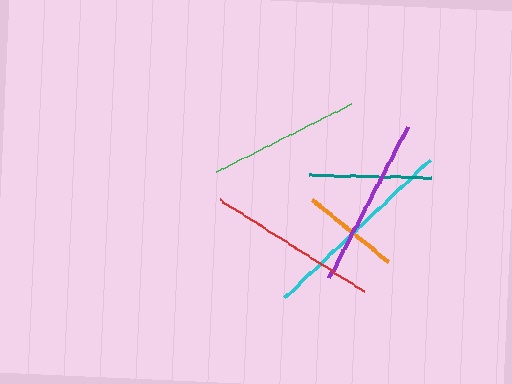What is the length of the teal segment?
The teal segment is approximately 122 pixels long.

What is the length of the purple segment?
The purple segment is approximately 171 pixels long.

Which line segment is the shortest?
The orange line is the shortest at approximately 99 pixels.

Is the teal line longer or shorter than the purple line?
The purple line is longer than the teal line.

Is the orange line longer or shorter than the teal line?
The teal line is longer than the orange line.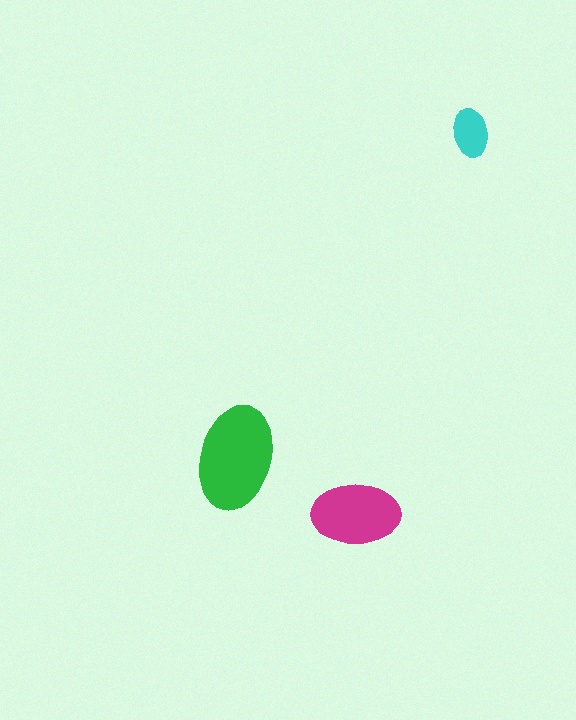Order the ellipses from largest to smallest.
the green one, the magenta one, the cyan one.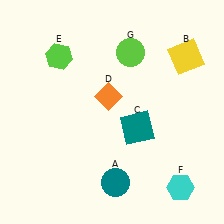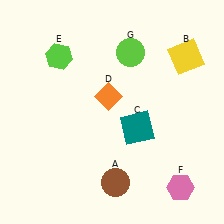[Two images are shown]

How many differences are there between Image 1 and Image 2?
There are 2 differences between the two images.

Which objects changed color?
A changed from teal to brown. F changed from cyan to pink.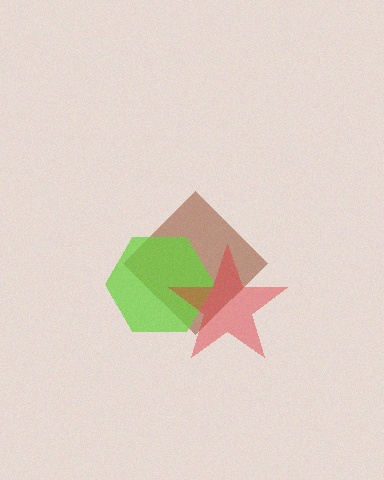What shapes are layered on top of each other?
The layered shapes are: a brown diamond, a lime hexagon, a red star.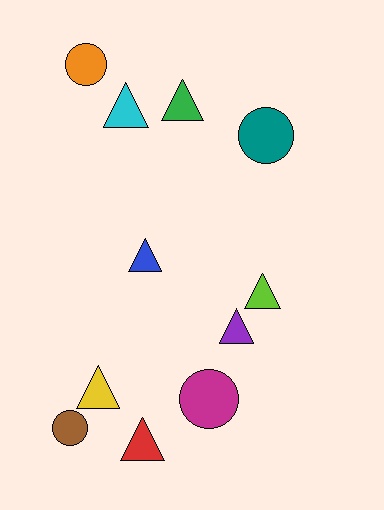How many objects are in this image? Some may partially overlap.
There are 11 objects.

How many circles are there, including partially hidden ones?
There are 4 circles.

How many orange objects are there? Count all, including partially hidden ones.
There is 1 orange object.